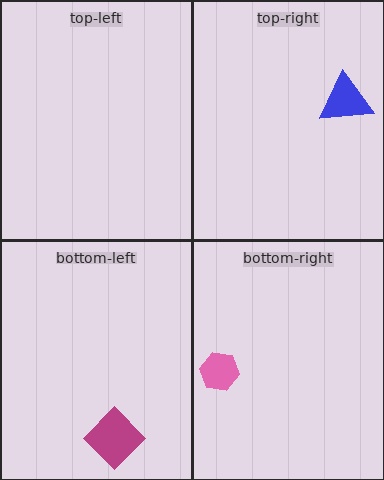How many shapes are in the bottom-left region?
1.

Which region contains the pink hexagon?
The bottom-right region.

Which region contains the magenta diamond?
The bottom-left region.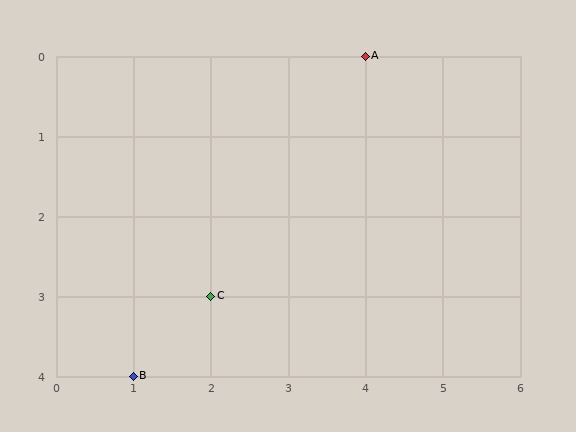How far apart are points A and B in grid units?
Points A and B are 3 columns and 4 rows apart (about 5.0 grid units diagonally).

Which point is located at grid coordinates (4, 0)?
Point A is at (4, 0).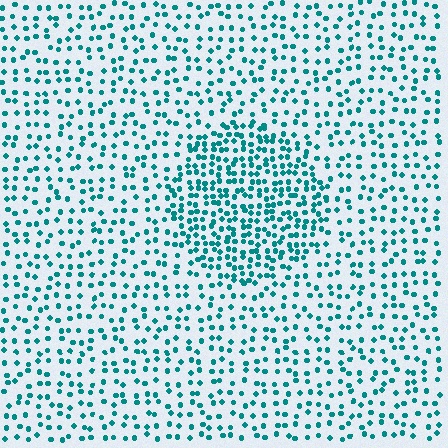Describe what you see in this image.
The image contains small teal elements arranged at two different densities. A circle-shaped region is visible where the elements are more densely packed than the surrounding area.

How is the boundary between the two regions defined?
The boundary is defined by a change in element density (approximately 1.9x ratio). All elements are the same color, size, and shape.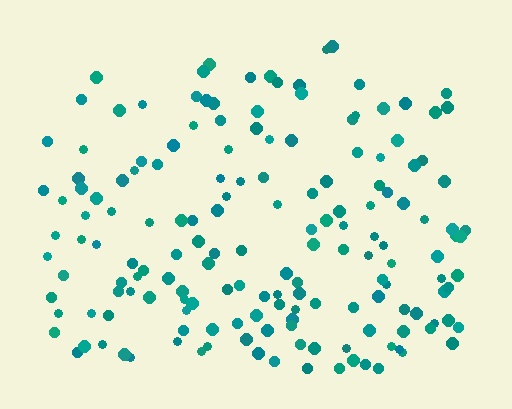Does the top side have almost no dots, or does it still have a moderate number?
Still a moderate number, just noticeably fewer than the bottom.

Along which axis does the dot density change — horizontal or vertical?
Vertical.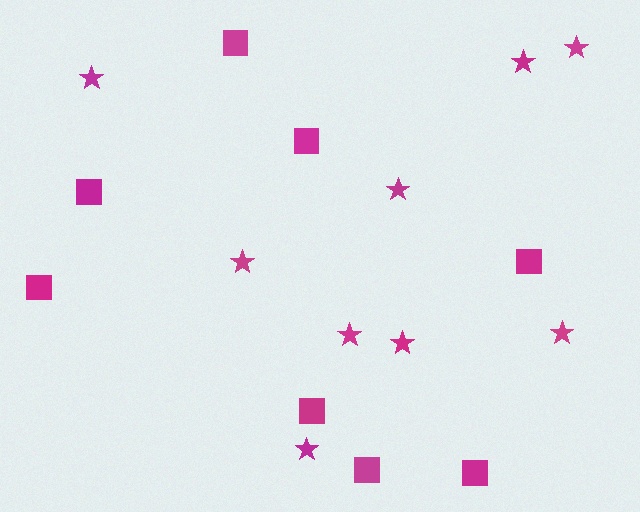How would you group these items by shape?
There are 2 groups: one group of stars (9) and one group of squares (8).